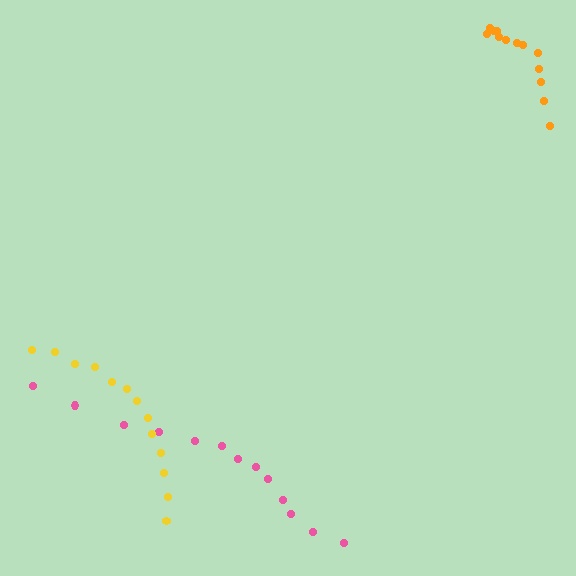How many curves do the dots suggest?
There are 3 distinct paths.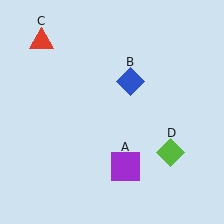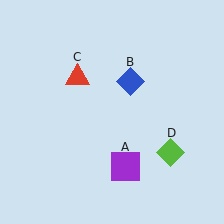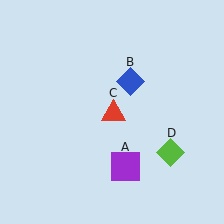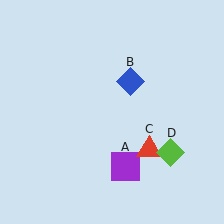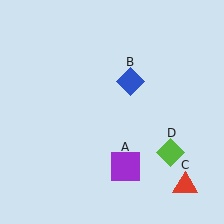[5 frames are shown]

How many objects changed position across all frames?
1 object changed position: red triangle (object C).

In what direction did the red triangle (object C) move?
The red triangle (object C) moved down and to the right.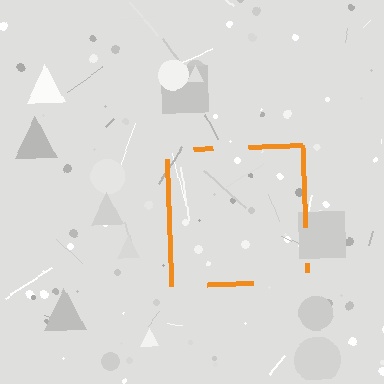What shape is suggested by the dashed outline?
The dashed outline suggests a square.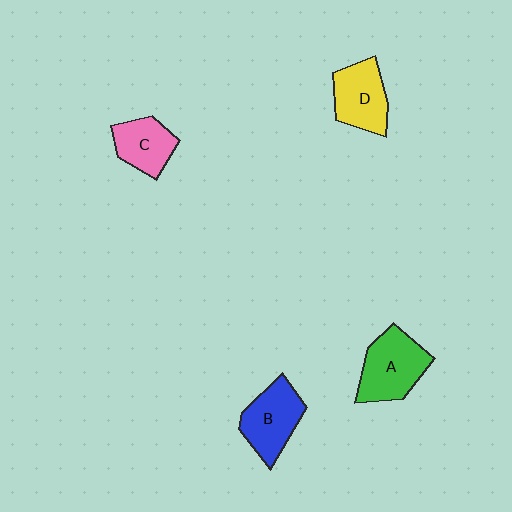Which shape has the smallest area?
Shape C (pink).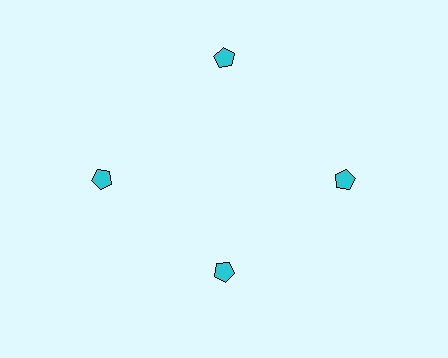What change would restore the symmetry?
The symmetry would be restored by moving it outward, back onto the ring so that all 4 pentagons sit at equal angles and equal distance from the center.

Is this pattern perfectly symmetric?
No. The 4 cyan pentagons are arranged in a ring, but one element near the 6 o'clock position is pulled inward toward the center, breaking the 4-fold rotational symmetry.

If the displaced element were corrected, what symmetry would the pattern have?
It would have 4-fold rotational symmetry — the pattern would map onto itself every 90 degrees.